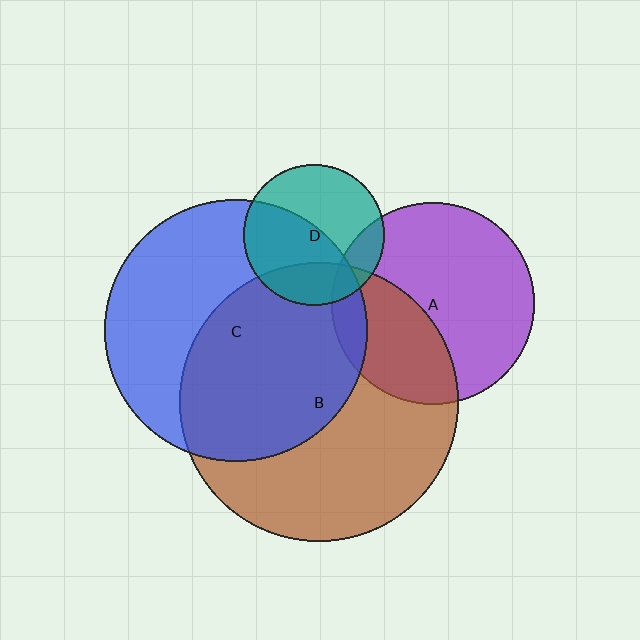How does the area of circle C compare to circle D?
Approximately 3.5 times.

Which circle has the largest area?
Circle B (brown).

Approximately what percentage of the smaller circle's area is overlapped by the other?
Approximately 55%.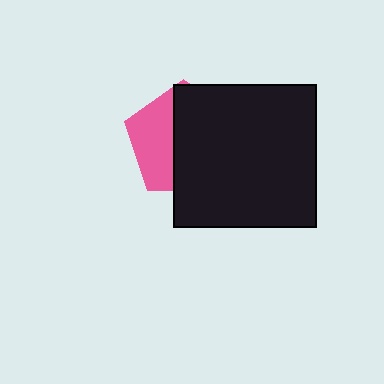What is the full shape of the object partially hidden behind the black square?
The partially hidden object is a pink pentagon.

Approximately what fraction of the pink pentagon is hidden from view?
Roughly 62% of the pink pentagon is hidden behind the black square.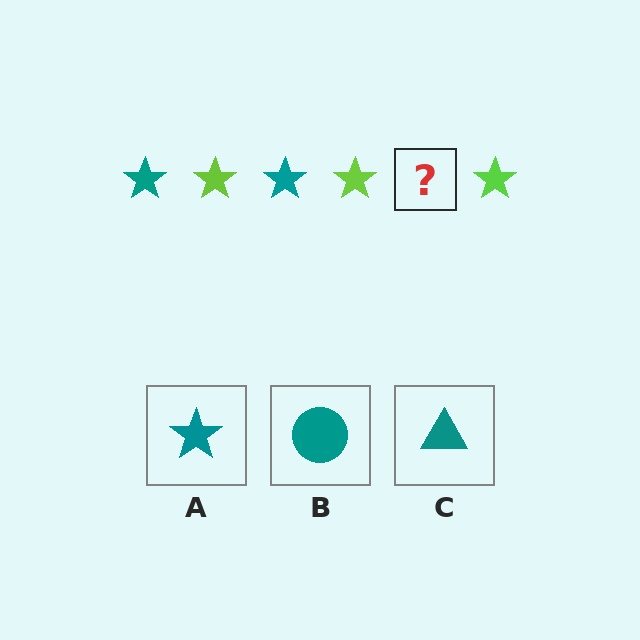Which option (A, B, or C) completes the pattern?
A.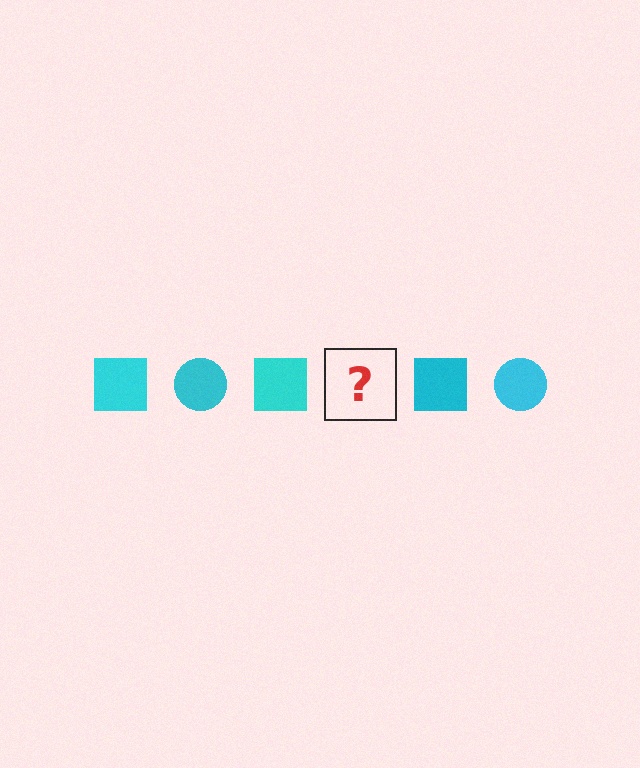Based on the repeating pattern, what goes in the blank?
The blank should be a cyan circle.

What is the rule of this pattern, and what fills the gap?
The rule is that the pattern cycles through square, circle shapes in cyan. The gap should be filled with a cyan circle.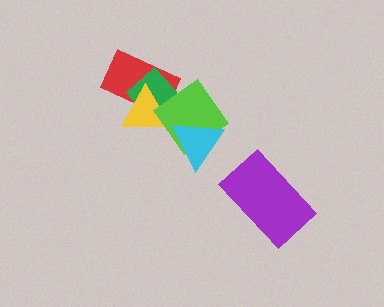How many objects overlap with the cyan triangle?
1 object overlaps with the cyan triangle.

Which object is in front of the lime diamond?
The cyan triangle is in front of the lime diamond.